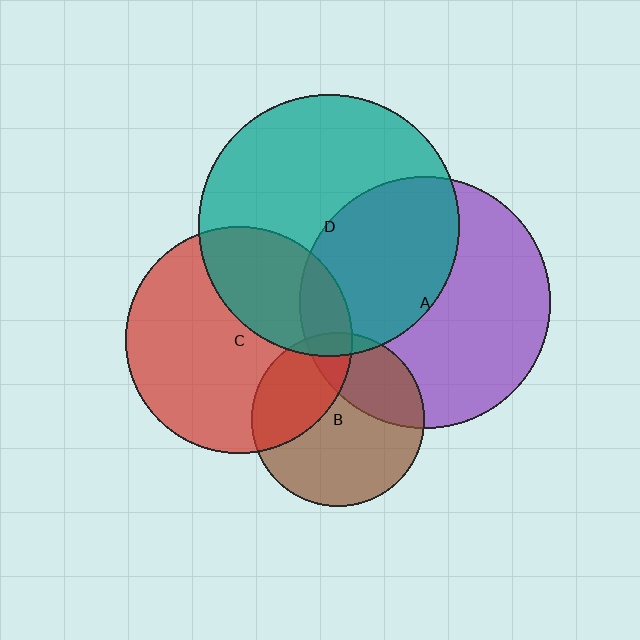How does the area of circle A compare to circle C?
Approximately 1.2 times.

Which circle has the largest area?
Circle D (teal).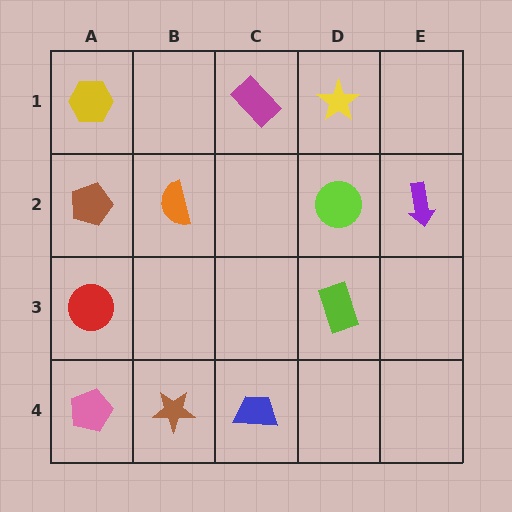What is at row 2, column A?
A brown pentagon.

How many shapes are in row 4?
3 shapes.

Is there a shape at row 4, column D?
No, that cell is empty.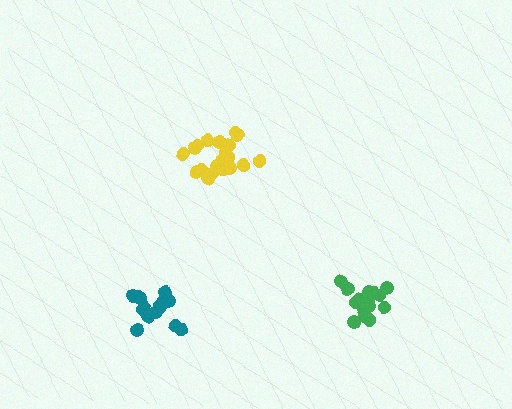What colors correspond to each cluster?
The clusters are colored: green, teal, yellow.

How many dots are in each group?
Group 1: 17 dots, Group 2: 16 dots, Group 3: 21 dots (54 total).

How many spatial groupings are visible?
There are 3 spatial groupings.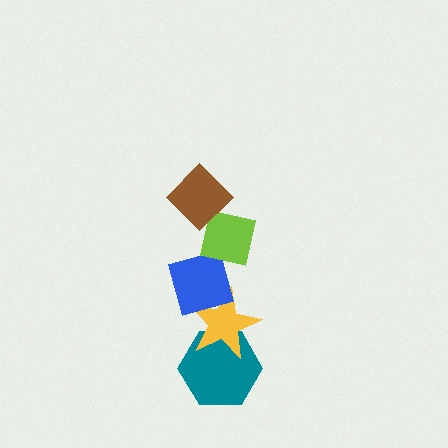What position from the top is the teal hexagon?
The teal hexagon is 5th from the top.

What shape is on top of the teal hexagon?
The yellow star is on top of the teal hexagon.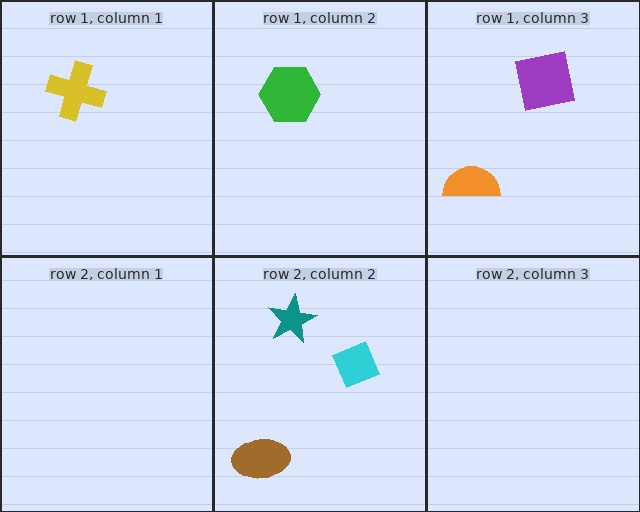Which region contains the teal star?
The row 2, column 2 region.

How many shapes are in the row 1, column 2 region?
1.